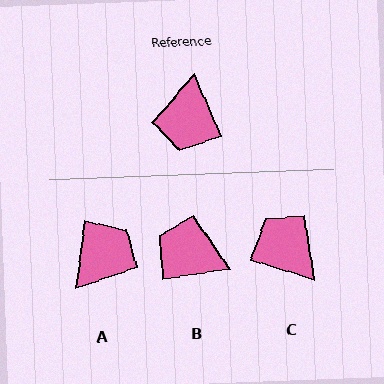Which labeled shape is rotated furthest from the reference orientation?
A, about 150 degrees away.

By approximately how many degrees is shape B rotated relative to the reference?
Approximately 105 degrees clockwise.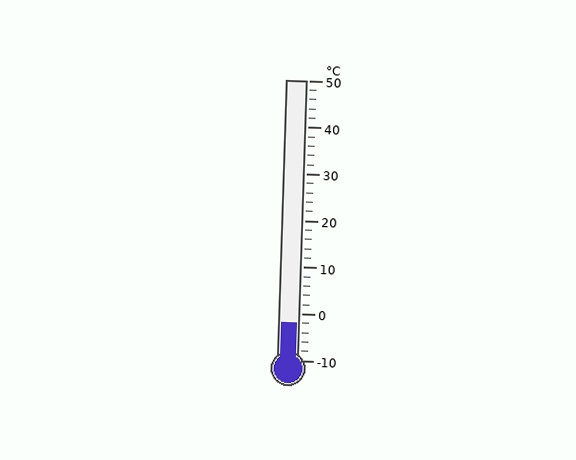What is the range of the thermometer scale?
The thermometer scale ranges from -10°C to 50°C.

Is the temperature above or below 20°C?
The temperature is below 20°C.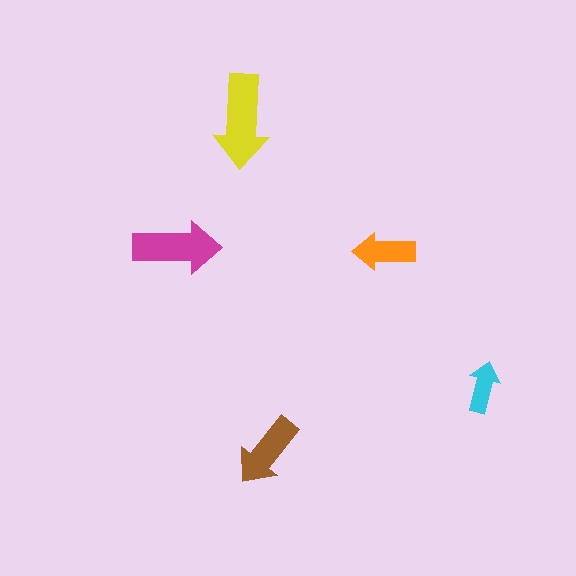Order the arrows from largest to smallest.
the yellow one, the magenta one, the brown one, the orange one, the cyan one.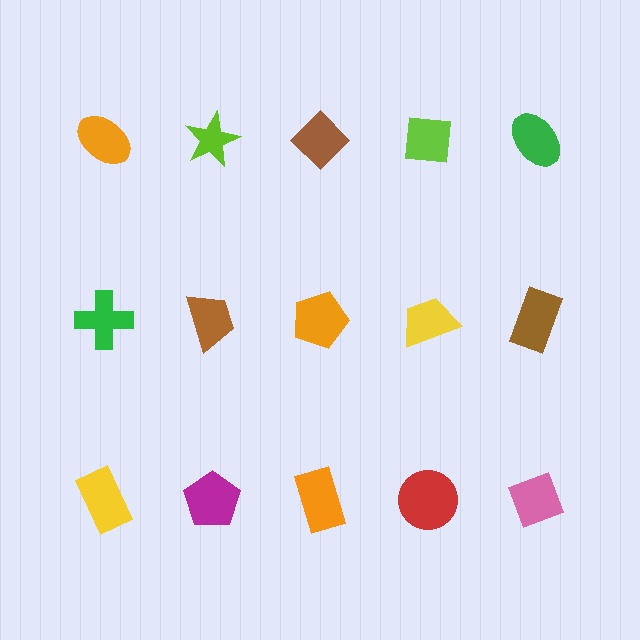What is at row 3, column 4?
A red circle.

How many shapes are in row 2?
5 shapes.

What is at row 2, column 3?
An orange pentagon.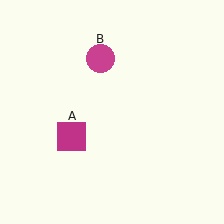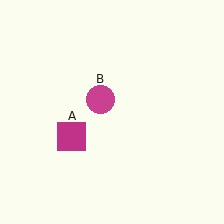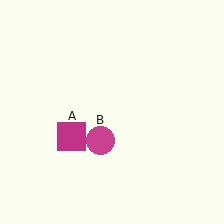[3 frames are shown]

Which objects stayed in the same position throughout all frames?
Magenta square (object A) remained stationary.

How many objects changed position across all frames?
1 object changed position: magenta circle (object B).